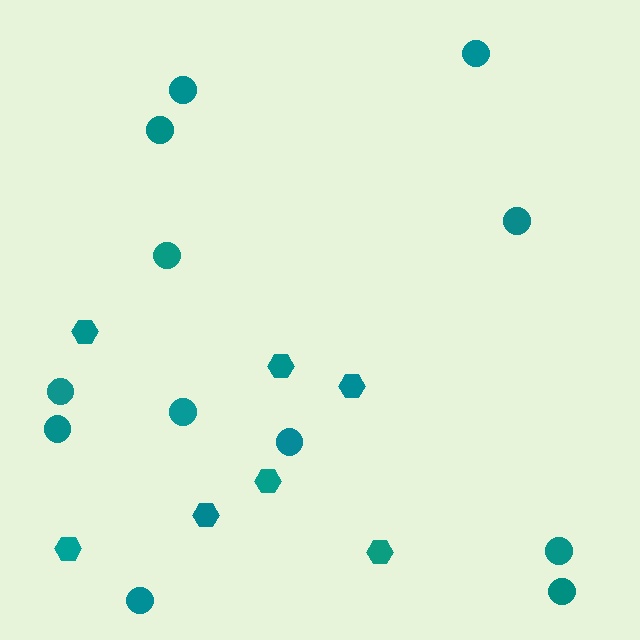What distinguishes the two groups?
There are 2 groups: one group of hexagons (7) and one group of circles (12).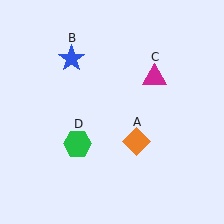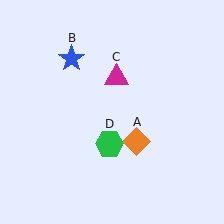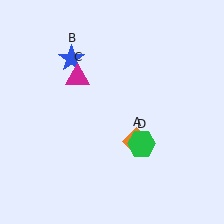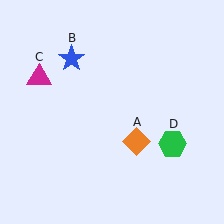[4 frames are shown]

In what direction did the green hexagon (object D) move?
The green hexagon (object D) moved right.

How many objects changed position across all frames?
2 objects changed position: magenta triangle (object C), green hexagon (object D).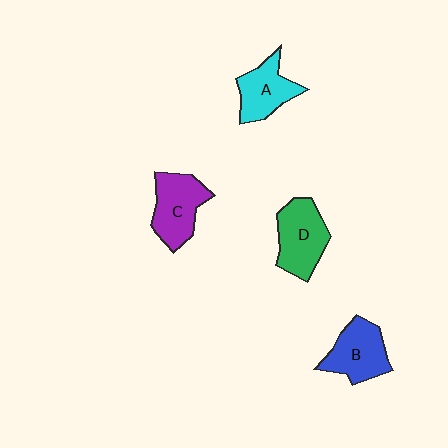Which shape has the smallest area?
Shape A (cyan).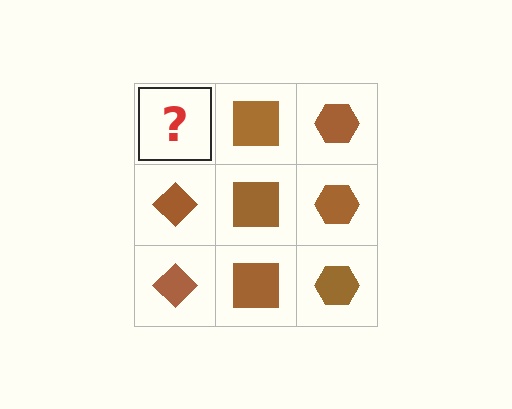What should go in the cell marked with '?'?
The missing cell should contain a brown diamond.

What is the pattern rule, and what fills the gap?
The rule is that each column has a consistent shape. The gap should be filled with a brown diamond.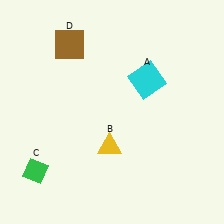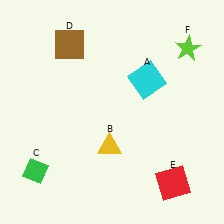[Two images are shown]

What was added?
A red square (E), a lime star (F) were added in Image 2.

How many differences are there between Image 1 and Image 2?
There are 2 differences between the two images.